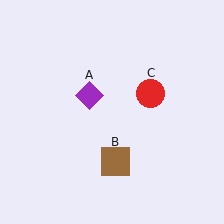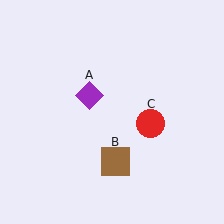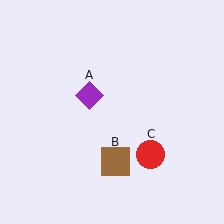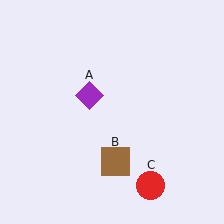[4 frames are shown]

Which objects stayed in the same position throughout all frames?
Purple diamond (object A) and brown square (object B) remained stationary.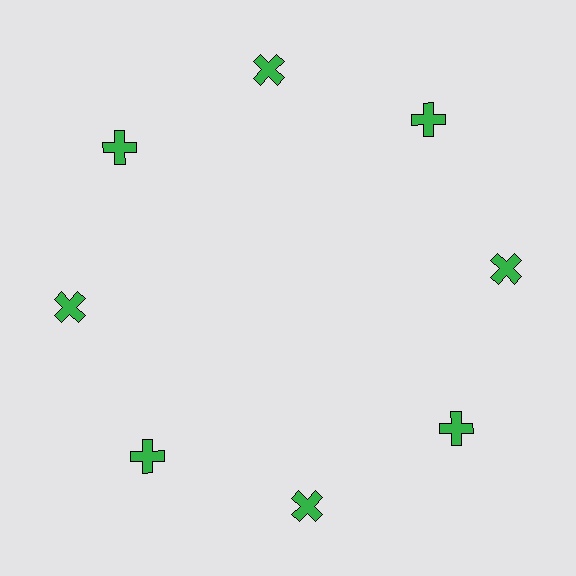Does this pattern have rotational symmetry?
Yes, this pattern has 8-fold rotational symmetry. It looks the same after rotating 45 degrees around the center.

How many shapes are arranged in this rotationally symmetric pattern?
There are 8 shapes, arranged in 8 groups of 1.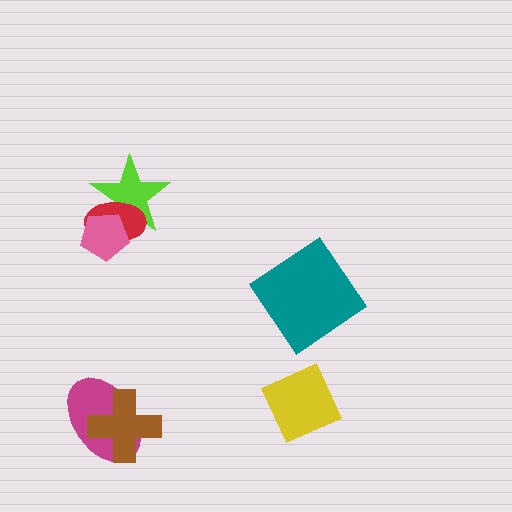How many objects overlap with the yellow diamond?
0 objects overlap with the yellow diamond.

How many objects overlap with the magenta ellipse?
1 object overlaps with the magenta ellipse.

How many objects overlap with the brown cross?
1 object overlaps with the brown cross.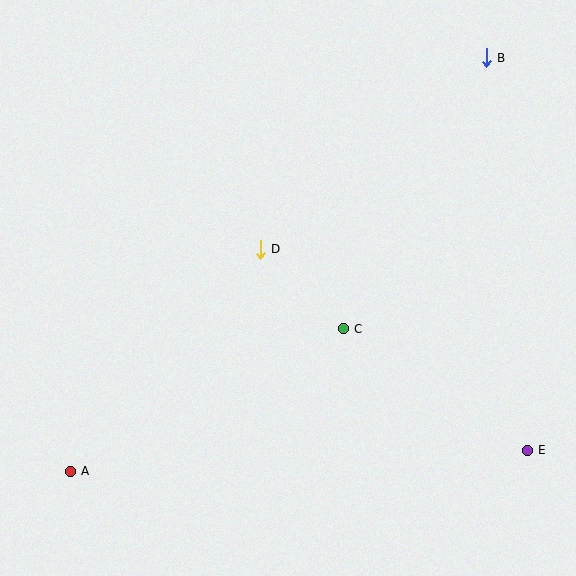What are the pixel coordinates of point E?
Point E is at (527, 450).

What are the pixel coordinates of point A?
Point A is at (70, 471).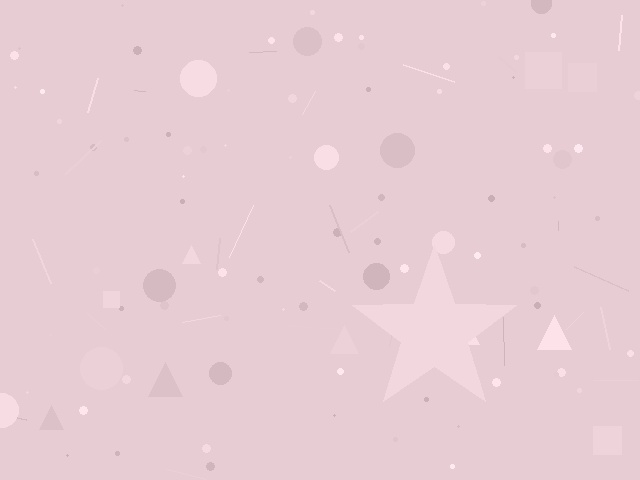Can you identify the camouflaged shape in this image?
The camouflaged shape is a star.